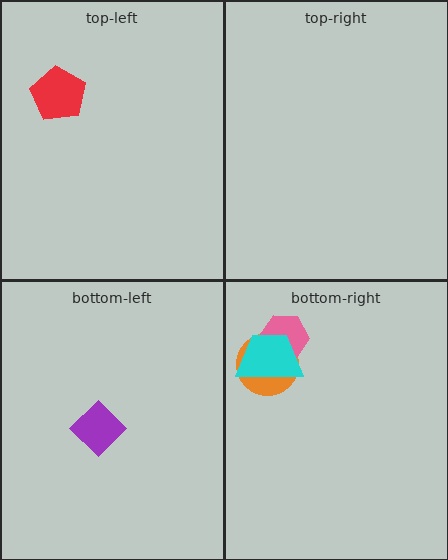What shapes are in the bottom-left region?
The purple diamond.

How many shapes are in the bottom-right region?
3.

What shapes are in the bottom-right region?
The orange circle, the pink hexagon, the cyan trapezoid.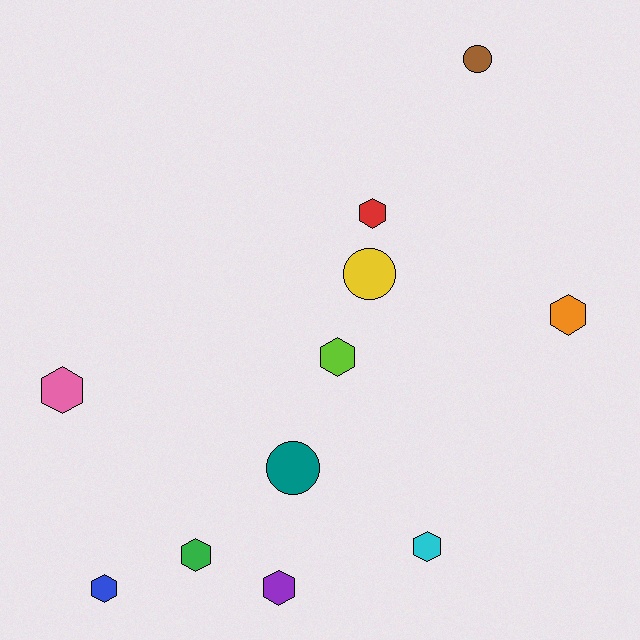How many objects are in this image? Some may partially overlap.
There are 11 objects.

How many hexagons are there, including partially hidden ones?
There are 8 hexagons.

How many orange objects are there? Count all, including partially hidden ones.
There is 1 orange object.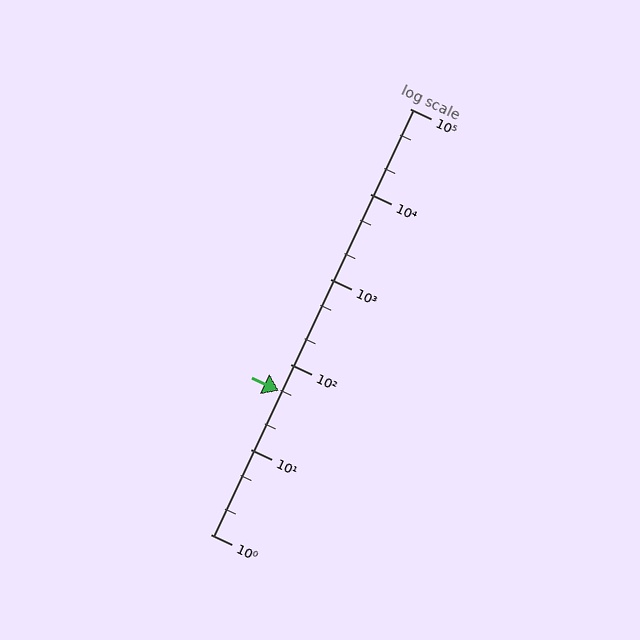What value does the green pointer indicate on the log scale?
The pointer indicates approximately 48.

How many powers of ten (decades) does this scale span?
The scale spans 5 decades, from 1 to 100000.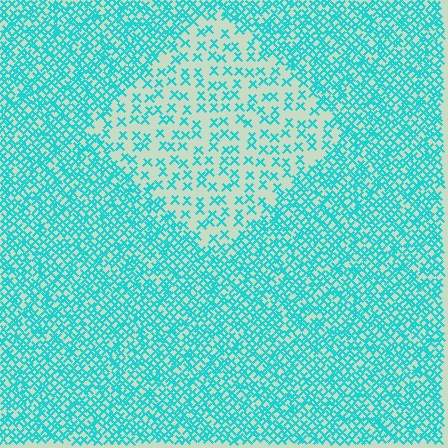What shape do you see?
I see a diamond.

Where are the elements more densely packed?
The elements are more densely packed outside the diamond boundary.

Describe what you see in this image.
The image contains small cyan elements arranged at two different densities. A diamond-shaped region is visible where the elements are less densely packed than the surrounding area.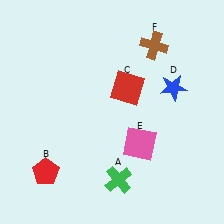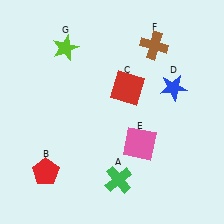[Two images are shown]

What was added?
A lime star (G) was added in Image 2.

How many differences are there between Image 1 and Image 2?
There is 1 difference between the two images.